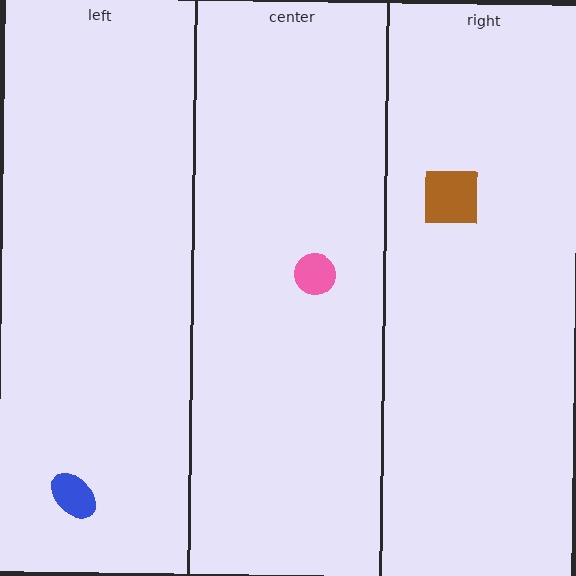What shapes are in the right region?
The brown square.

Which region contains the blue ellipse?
The left region.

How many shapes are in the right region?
1.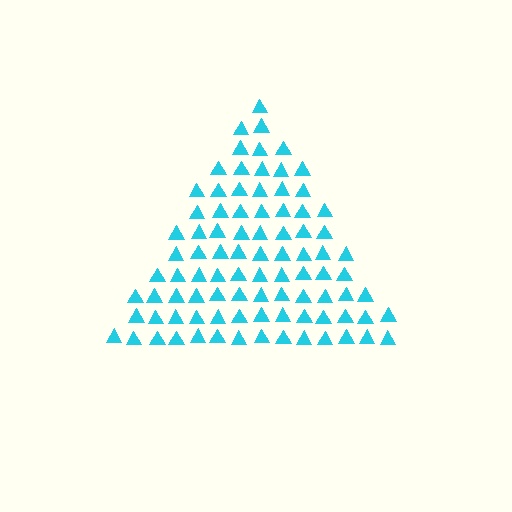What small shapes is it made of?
It is made of small triangles.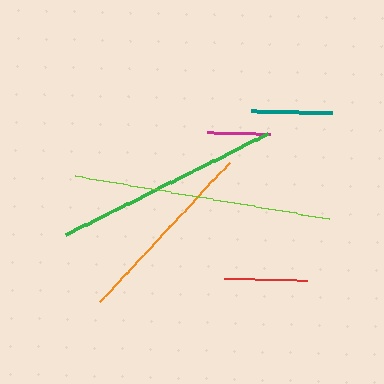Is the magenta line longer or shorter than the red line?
The red line is longer than the magenta line.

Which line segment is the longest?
The lime line is the longest at approximately 258 pixels.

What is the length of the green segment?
The green segment is approximately 226 pixels long.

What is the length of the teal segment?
The teal segment is approximately 81 pixels long.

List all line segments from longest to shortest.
From longest to shortest: lime, green, orange, red, teal, magenta.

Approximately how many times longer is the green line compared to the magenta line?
The green line is approximately 3.6 times the length of the magenta line.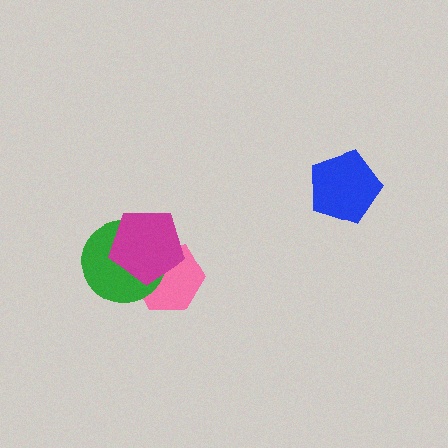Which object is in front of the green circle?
The magenta pentagon is in front of the green circle.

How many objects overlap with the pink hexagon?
2 objects overlap with the pink hexagon.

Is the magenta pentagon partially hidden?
No, no other shape covers it.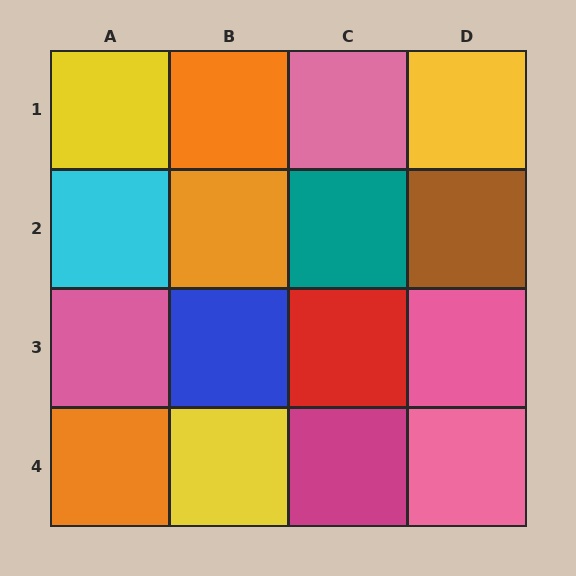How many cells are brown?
1 cell is brown.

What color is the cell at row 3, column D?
Pink.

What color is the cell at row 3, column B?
Blue.